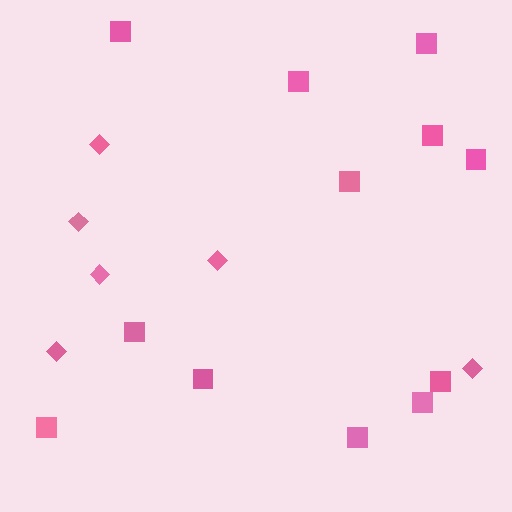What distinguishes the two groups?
There are 2 groups: one group of diamonds (6) and one group of squares (12).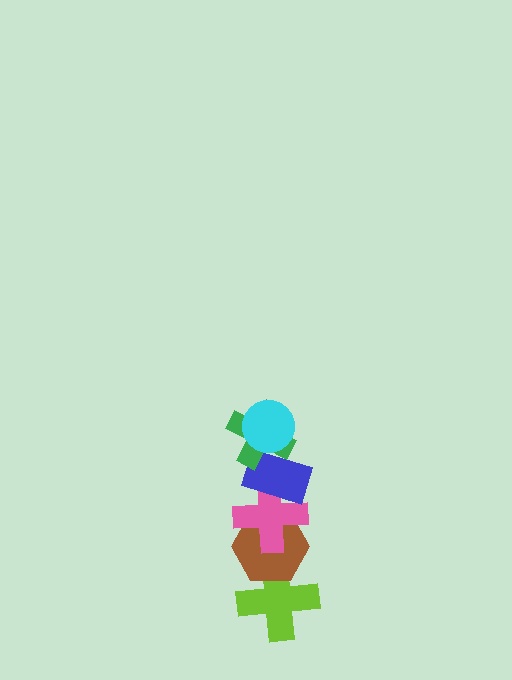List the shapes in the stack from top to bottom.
From top to bottom: the cyan circle, the green cross, the blue rectangle, the pink cross, the brown hexagon, the lime cross.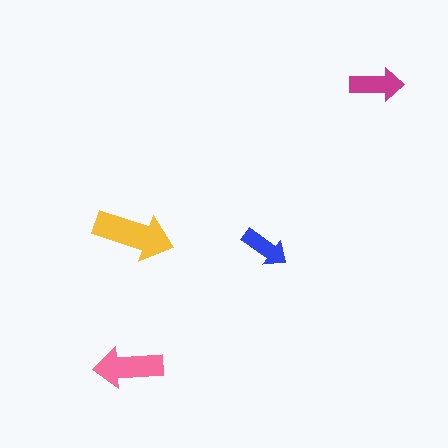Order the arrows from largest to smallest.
the yellow one, the pink one, the magenta one, the blue one.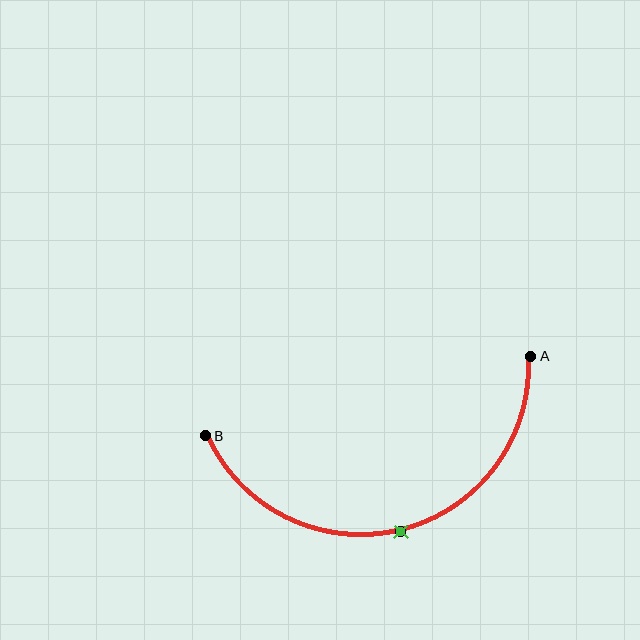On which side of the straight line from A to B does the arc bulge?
The arc bulges below the straight line connecting A and B.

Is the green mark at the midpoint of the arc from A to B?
Yes. The green mark lies on the arc at equal arc-length from both A and B — it is the arc midpoint.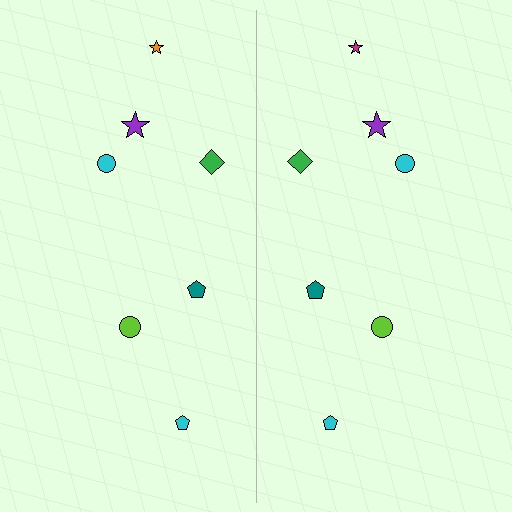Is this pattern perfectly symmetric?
No, the pattern is not perfectly symmetric. The magenta star on the right side breaks the symmetry — its mirror counterpart is orange.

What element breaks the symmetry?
The magenta star on the right side breaks the symmetry — its mirror counterpart is orange.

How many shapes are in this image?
There are 14 shapes in this image.